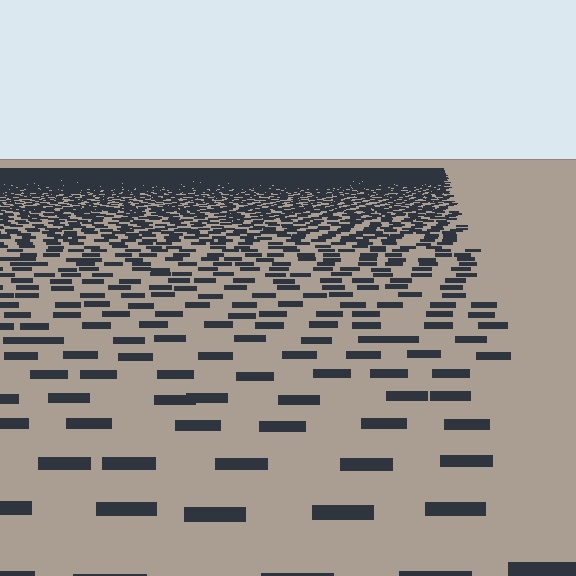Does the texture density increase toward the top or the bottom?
Density increases toward the top.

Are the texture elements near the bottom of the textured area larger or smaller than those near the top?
Larger. Near the bottom, elements are closer to the viewer and appear at a bigger on-screen size.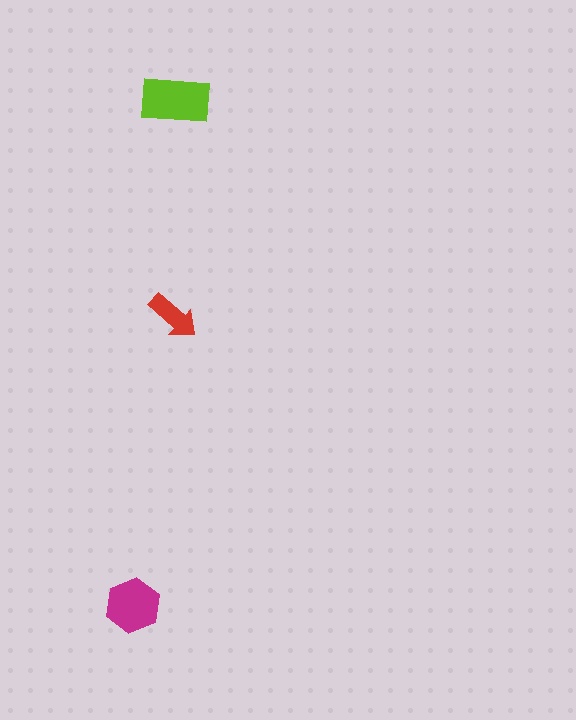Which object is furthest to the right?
The lime rectangle is rightmost.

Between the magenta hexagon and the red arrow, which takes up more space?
The magenta hexagon.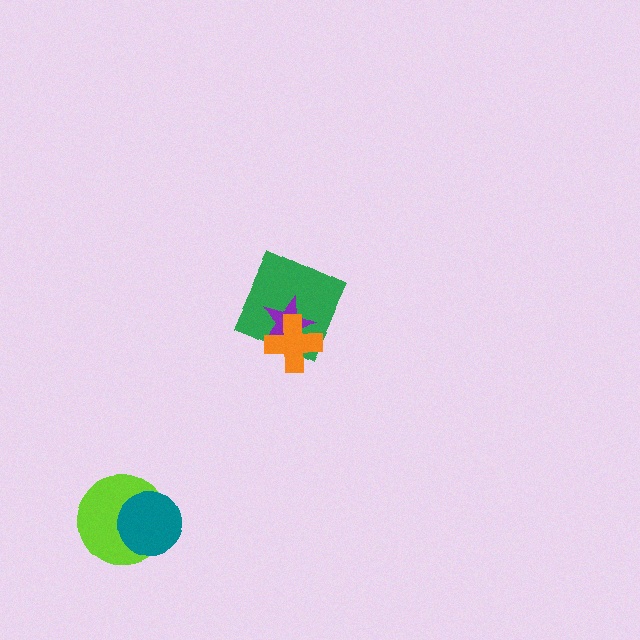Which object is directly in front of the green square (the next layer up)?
The purple star is directly in front of the green square.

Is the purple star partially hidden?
Yes, it is partially covered by another shape.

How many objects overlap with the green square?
2 objects overlap with the green square.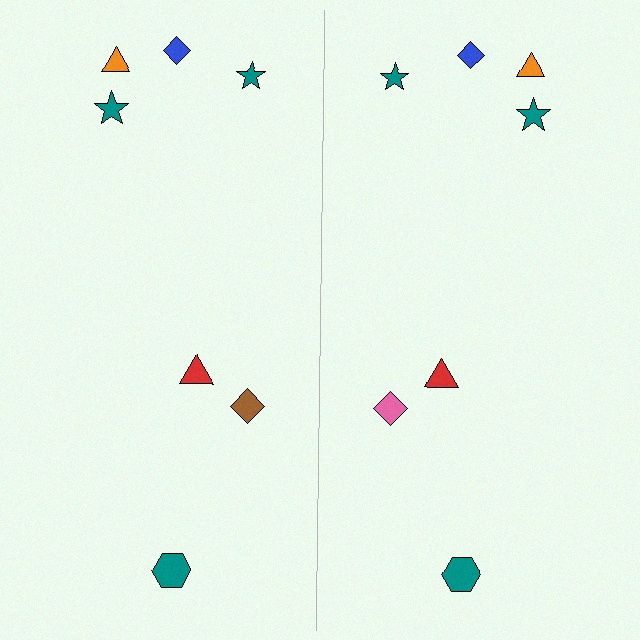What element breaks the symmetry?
The pink diamond on the right side breaks the symmetry — its mirror counterpart is brown.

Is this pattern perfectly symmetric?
No, the pattern is not perfectly symmetric. The pink diamond on the right side breaks the symmetry — its mirror counterpart is brown.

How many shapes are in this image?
There are 14 shapes in this image.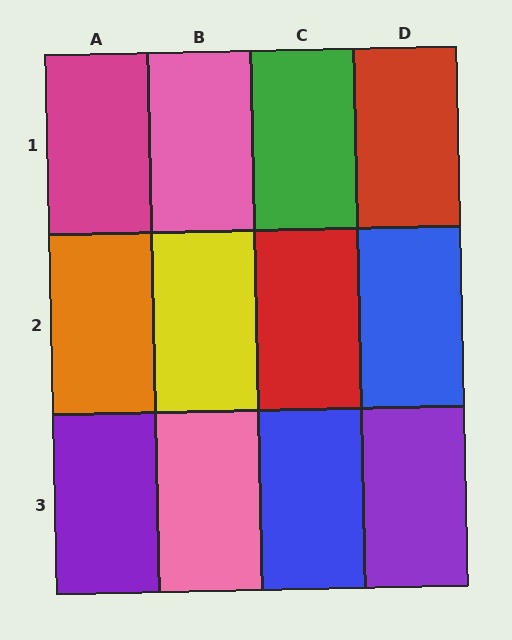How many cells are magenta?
1 cell is magenta.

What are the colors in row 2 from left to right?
Orange, yellow, red, blue.